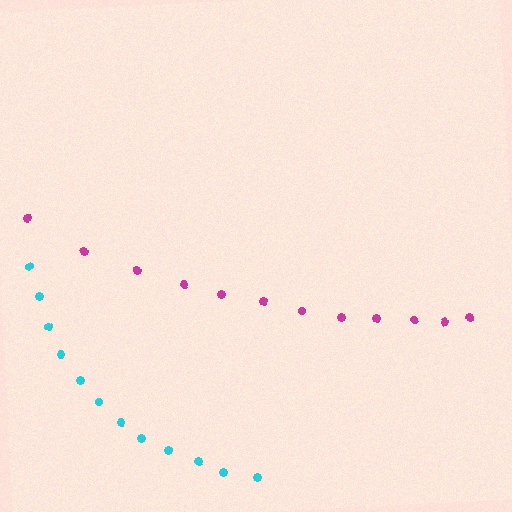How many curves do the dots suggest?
There are 2 distinct paths.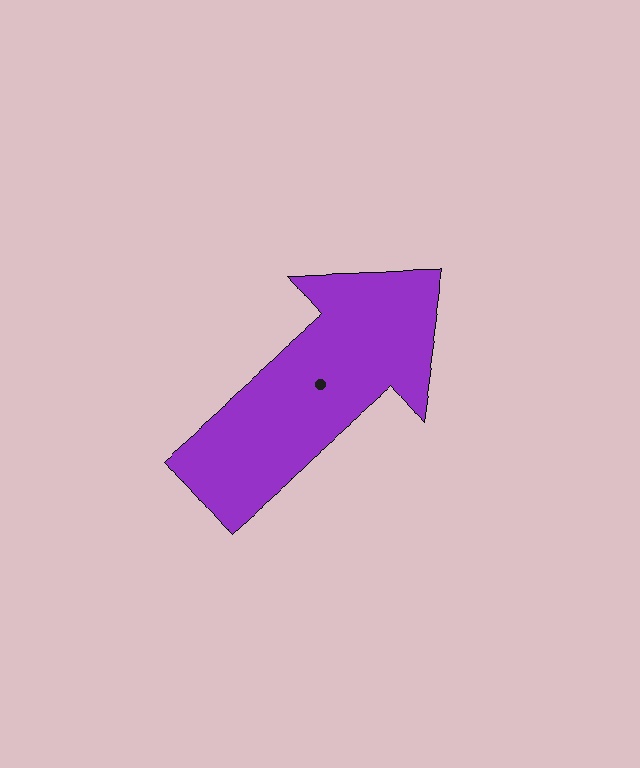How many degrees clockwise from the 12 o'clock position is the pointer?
Approximately 49 degrees.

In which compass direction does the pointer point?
Northeast.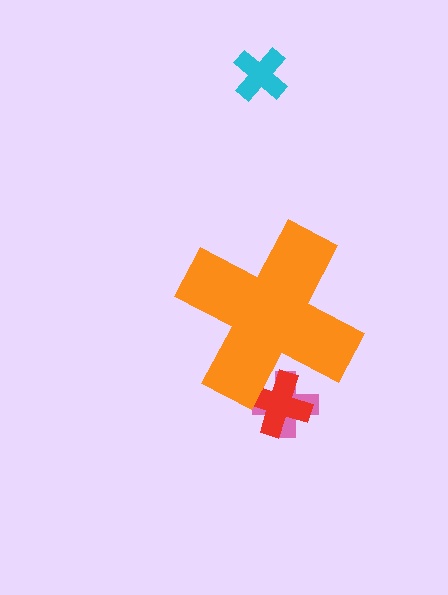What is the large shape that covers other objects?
An orange cross.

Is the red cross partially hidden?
Yes, the red cross is partially hidden behind the orange cross.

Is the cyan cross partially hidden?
No, the cyan cross is fully visible.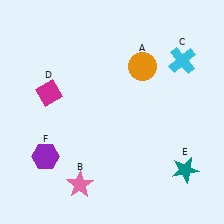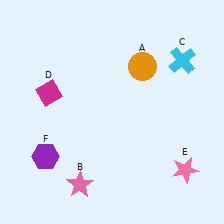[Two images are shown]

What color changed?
The star (E) changed from teal in Image 1 to pink in Image 2.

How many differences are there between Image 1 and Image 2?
There is 1 difference between the two images.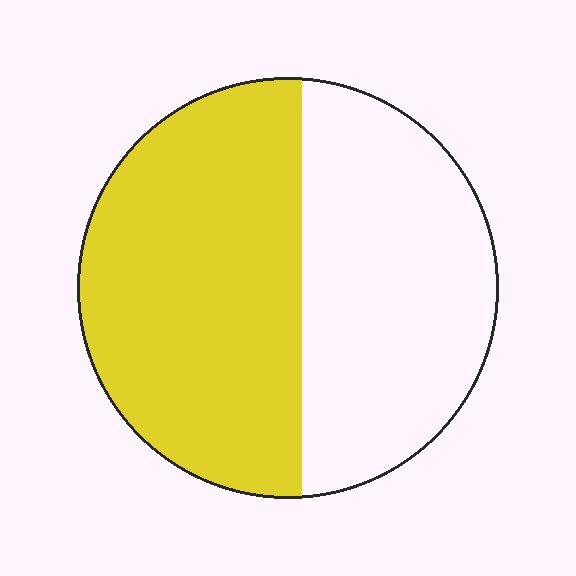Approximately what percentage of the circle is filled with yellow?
Approximately 55%.